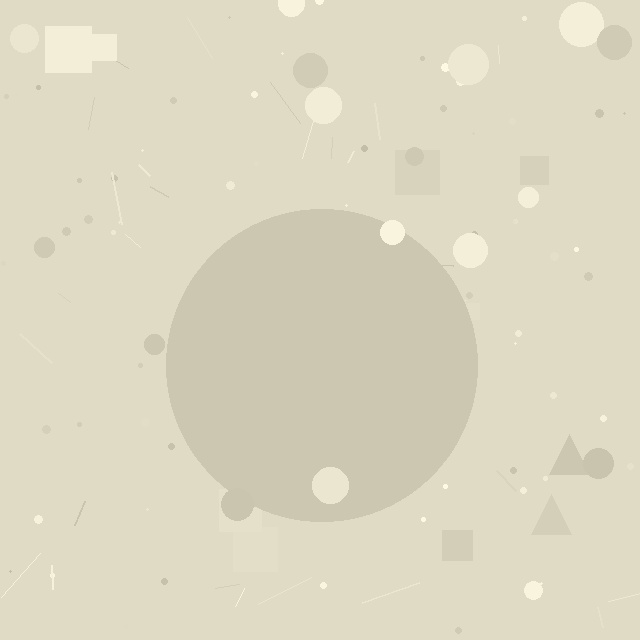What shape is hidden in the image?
A circle is hidden in the image.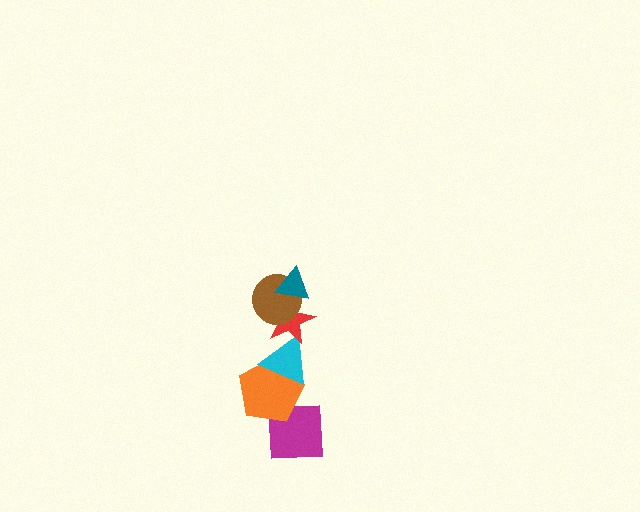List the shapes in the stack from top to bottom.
From top to bottom: the teal triangle, the brown circle, the red star, the cyan triangle, the orange pentagon, the magenta square.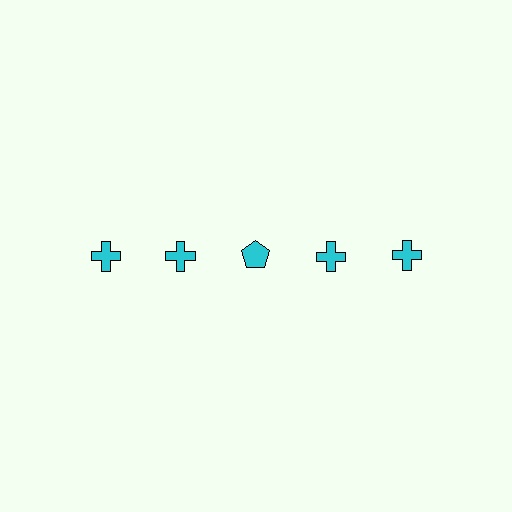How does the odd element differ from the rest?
It has a different shape: pentagon instead of cross.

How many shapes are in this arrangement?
There are 5 shapes arranged in a grid pattern.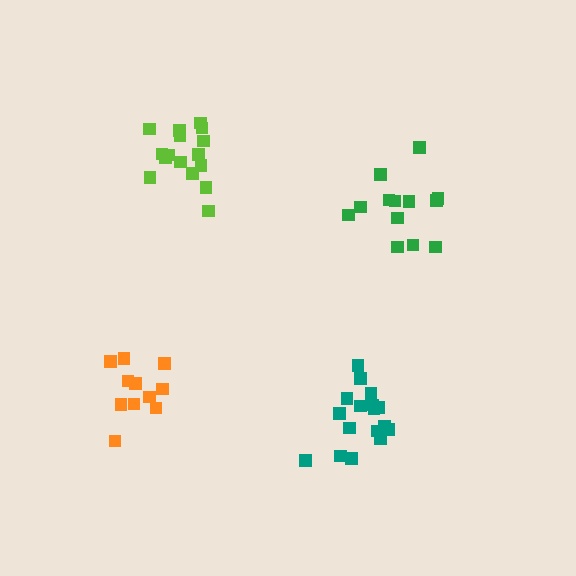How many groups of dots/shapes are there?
There are 4 groups.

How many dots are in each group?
Group 1: 13 dots, Group 2: 16 dots, Group 3: 17 dots, Group 4: 11 dots (57 total).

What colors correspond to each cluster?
The clusters are colored: green, lime, teal, orange.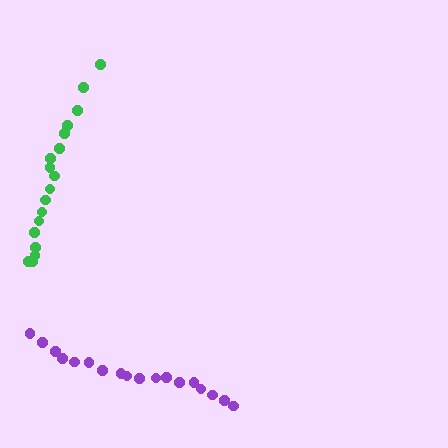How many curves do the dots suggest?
There are 2 distinct paths.